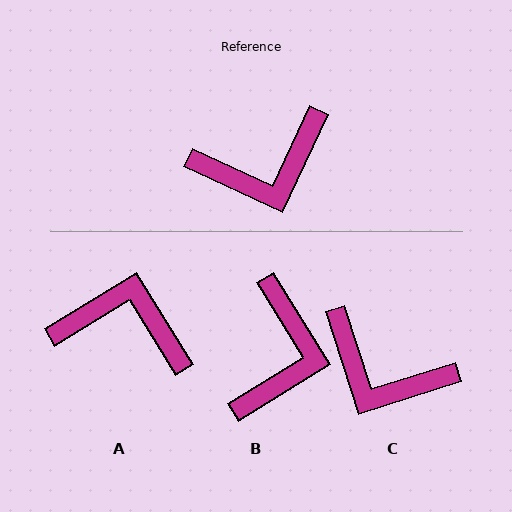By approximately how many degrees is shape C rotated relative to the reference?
Approximately 47 degrees clockwise.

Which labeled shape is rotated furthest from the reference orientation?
A, about 147 degrees away.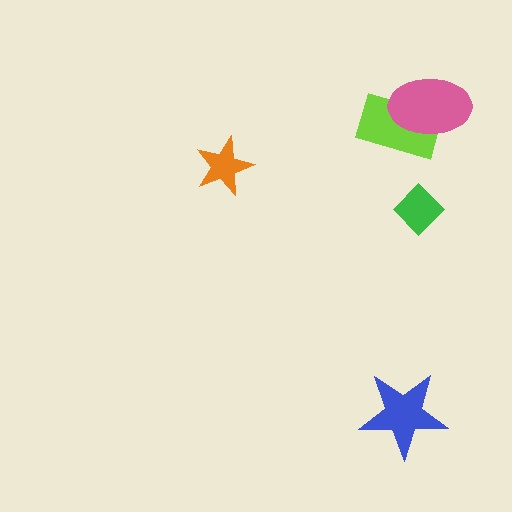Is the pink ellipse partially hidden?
No, no other shape covers it.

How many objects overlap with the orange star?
0 objects overlap with the orange star.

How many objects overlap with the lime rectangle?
1 object overlaps with the lime rectangle.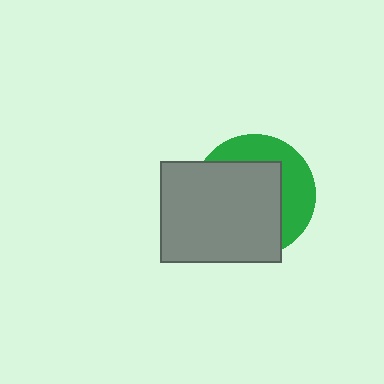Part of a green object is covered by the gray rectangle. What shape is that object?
It is a circle.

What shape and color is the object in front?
The object in front is a gray rectangle.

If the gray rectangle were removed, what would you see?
You would see the complete green circle.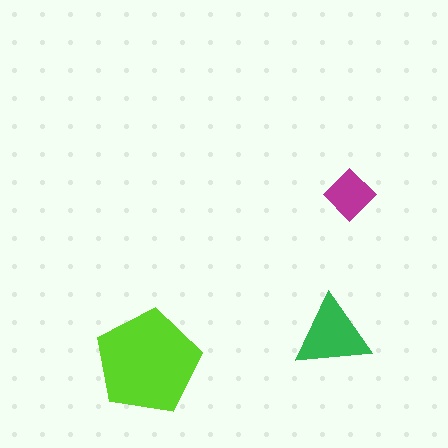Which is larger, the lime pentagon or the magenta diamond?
The lime pentagon.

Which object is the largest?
The lime pentagon.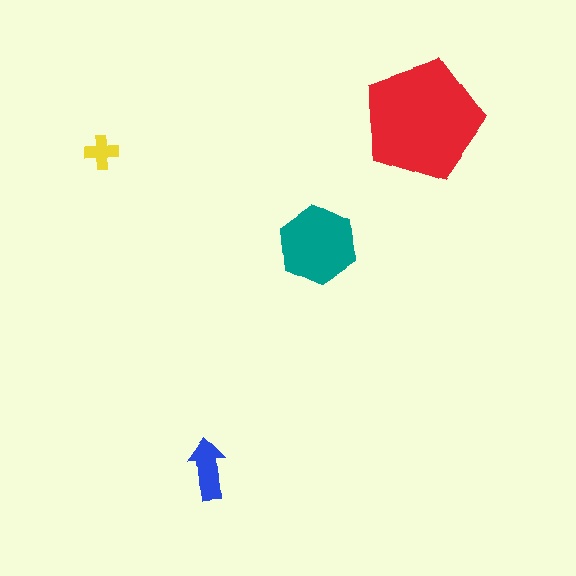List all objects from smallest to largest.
The yellow cross, the blue arrow, the teal hexagon, the red pentagon.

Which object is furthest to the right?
The red pentagon is rightmost.